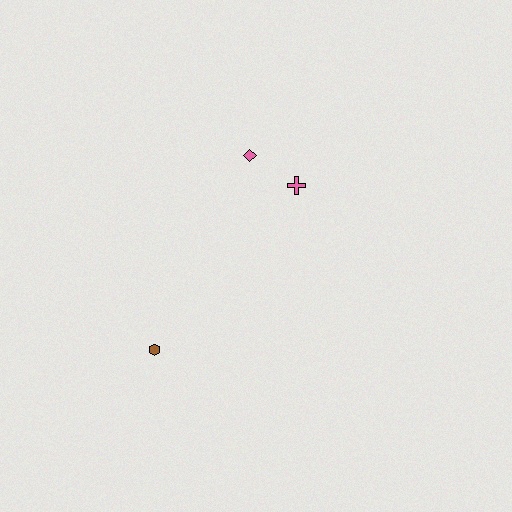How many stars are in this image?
There are no stars.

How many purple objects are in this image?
There are no purple objects.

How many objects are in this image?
There are 3 objects.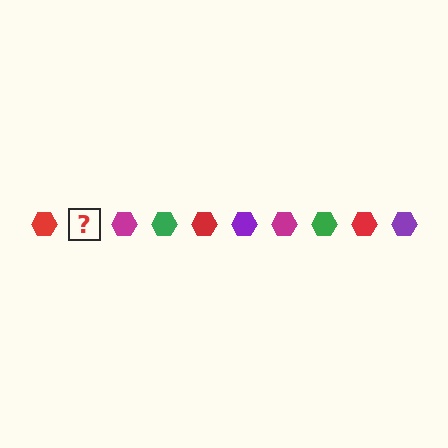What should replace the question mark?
The question mark should be replaced with a purple hexagon.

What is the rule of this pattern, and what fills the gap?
The rule is that the pattern cycles through red, purple, magenta, green hexagons. The gap should be filled with a purple hexagon.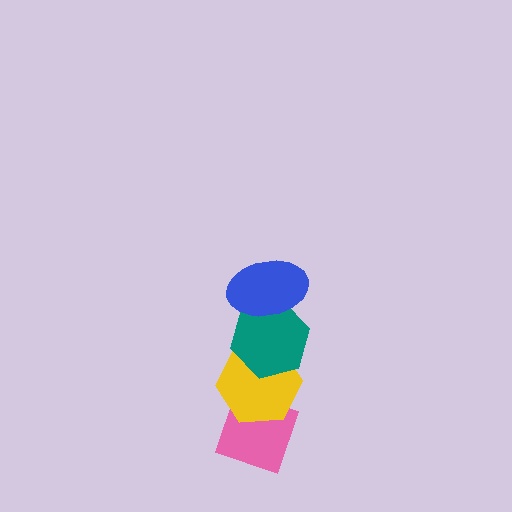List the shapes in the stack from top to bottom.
From top to bottom: the blue ellipse, the teal hexagon, the yellow hexagon, the pink diamond.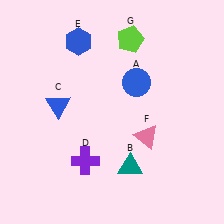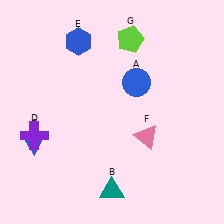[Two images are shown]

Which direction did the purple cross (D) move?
The purple cross (D) moved left.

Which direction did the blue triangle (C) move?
The blue triangle (C) moved down.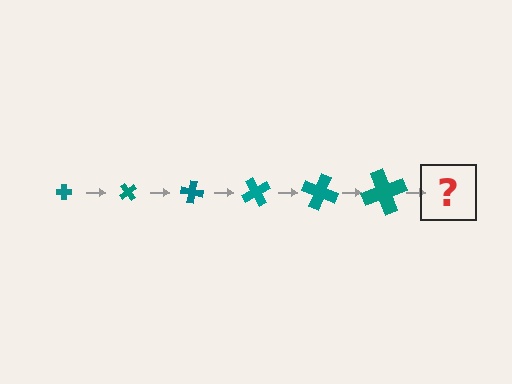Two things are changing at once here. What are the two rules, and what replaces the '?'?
The two rules are that the cross grows larger each step and it rotates 50 degrees each step. The '?' should be a cross, larger than the previous one and rotated 300 degrees from the start.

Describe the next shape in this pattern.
It should be a cross, larger than the previous one and rotated 300 degrees from the start.